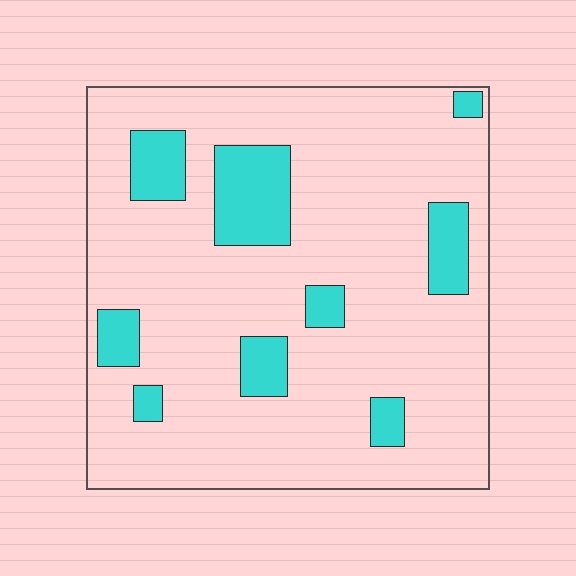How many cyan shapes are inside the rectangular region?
9.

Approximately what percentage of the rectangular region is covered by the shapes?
Approximately 15%.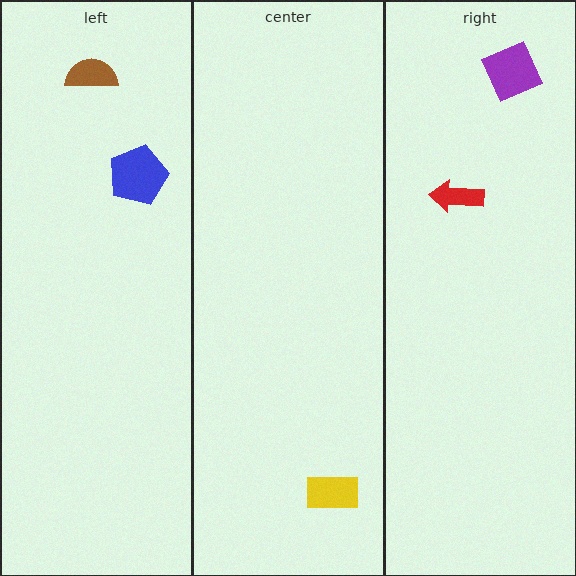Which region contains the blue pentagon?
The left region.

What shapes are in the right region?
The purple square, the red arrow.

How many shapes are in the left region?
2.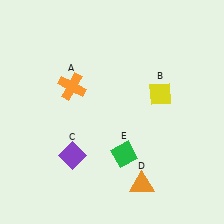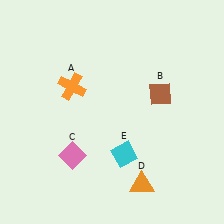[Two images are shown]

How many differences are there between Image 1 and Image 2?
There are 3 differences between the two images.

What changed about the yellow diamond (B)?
In Image 1, B is yellow. In Image 2, it changed to brown.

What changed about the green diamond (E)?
In Image 1, E is green. In Image 2, it changed to cyan.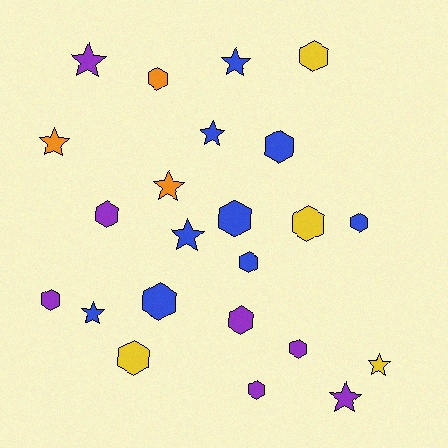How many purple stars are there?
There are 2 purple stars.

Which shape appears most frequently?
Hexagon, with 14 objects.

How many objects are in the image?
There are 23 objects.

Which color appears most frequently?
Blue, with 9 objects.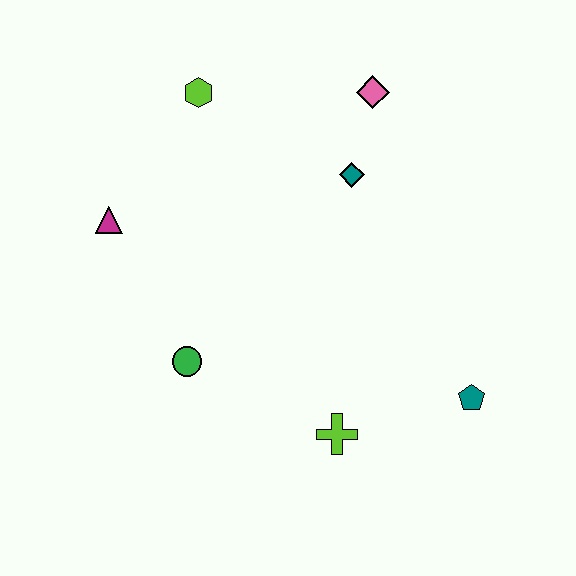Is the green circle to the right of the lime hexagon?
No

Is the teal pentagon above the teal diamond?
No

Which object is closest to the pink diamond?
The teal diamond is closest to the pink diamond.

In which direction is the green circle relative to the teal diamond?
The green circle is below the teal diamond.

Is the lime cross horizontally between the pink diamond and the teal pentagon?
No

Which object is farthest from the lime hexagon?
The teal pentagon is farthest from the lime hexagon.